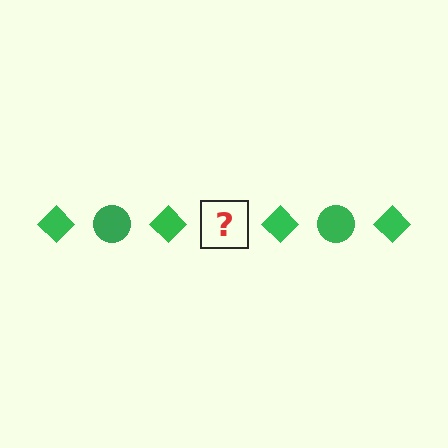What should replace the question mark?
The question mark should be replaced with a green circle.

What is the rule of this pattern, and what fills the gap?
The rule is that the pattern cycles through diamond, circle shapes in green. The gap should be filled with a green circle.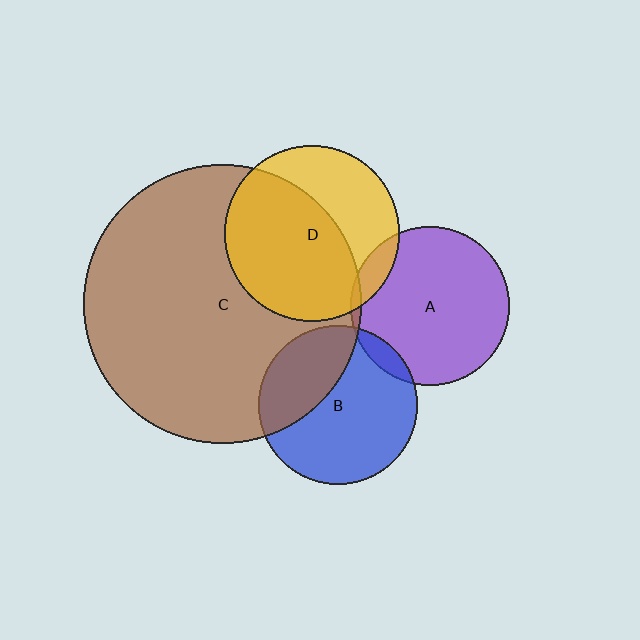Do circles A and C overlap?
Yes.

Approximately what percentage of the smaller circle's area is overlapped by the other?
Approximately 5%.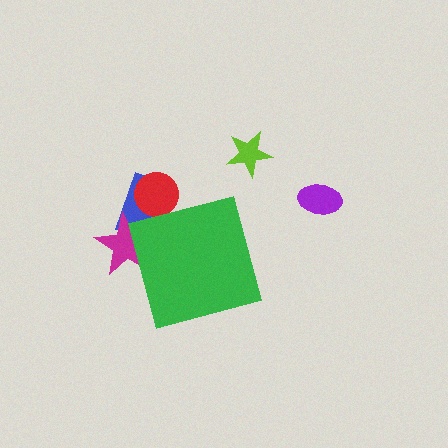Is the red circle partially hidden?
Yes, the red circle is partially hidden behind the green square.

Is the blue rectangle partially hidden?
Yes, the blue rectangle is partially hidden behind the green square.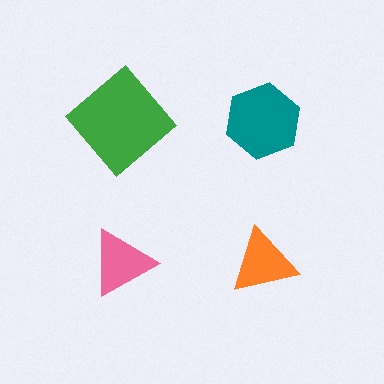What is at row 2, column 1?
A pink triangle.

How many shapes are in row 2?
2 shapes.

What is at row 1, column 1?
A green diamond.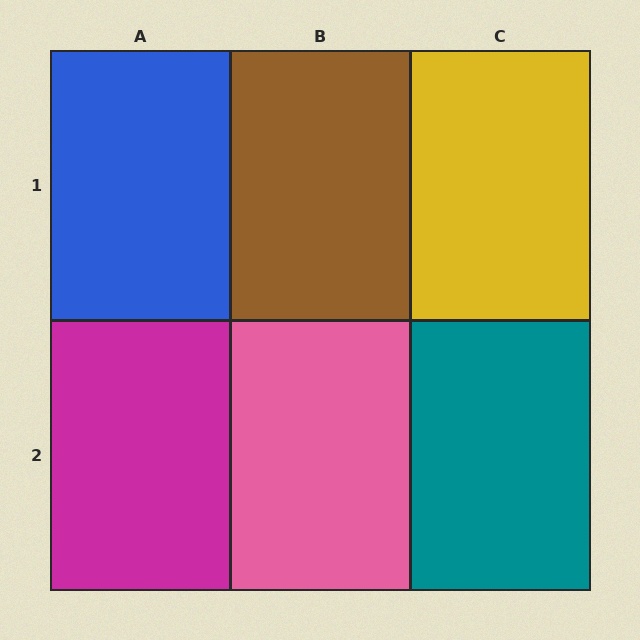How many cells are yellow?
1 cell is yellow.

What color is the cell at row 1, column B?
Brown.